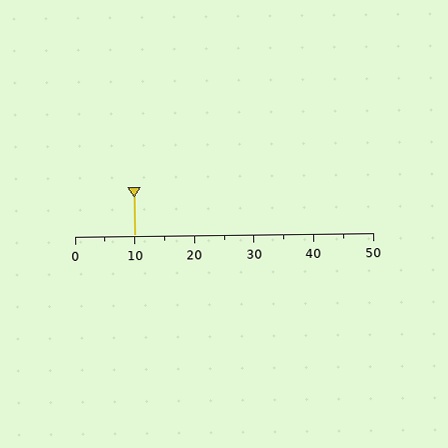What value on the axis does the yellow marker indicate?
The marker indicates approximately 10.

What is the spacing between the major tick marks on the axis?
The major ticks are spaced 10 apart.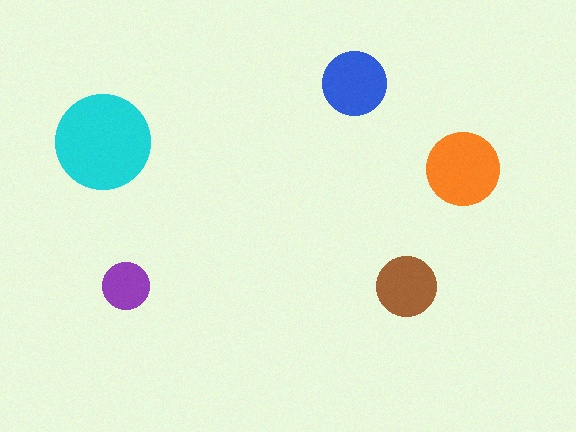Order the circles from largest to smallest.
the cyan one, the orange one, the blue one, the brown one, the purple one.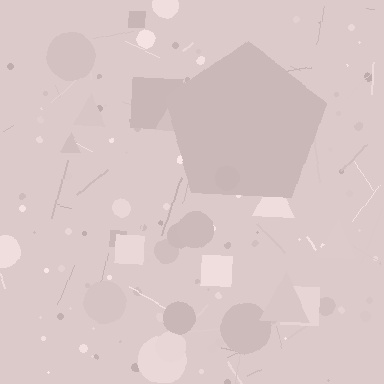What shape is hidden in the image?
A pentagon is hidden in the image.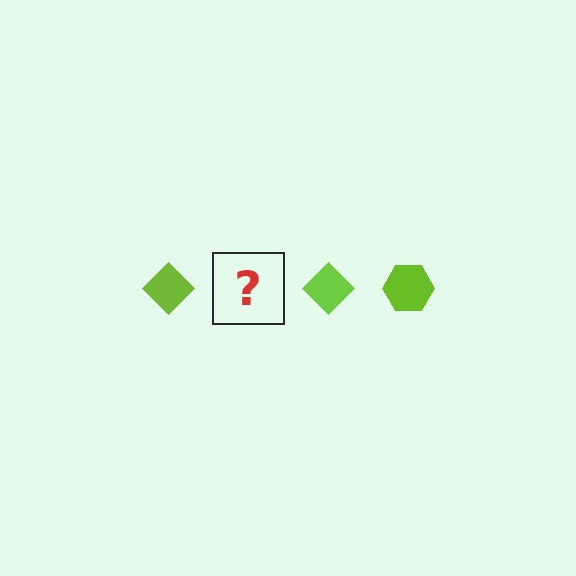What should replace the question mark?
The question mark should be replaced with a lime hexagon.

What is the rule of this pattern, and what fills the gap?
The rule is that the pattern cycles through diamond, hexagon shapes in lime. The gap should be filled with a lime hexagon.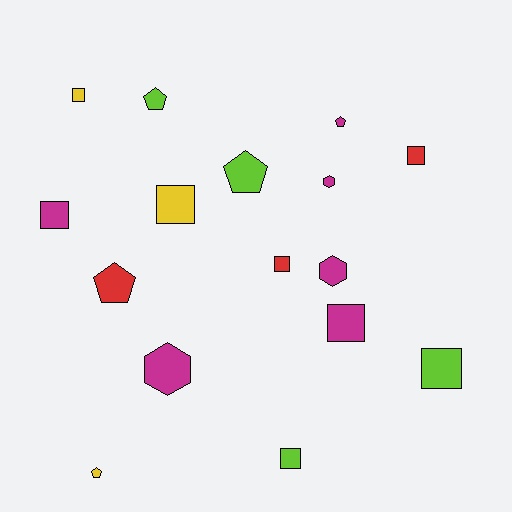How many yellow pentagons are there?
There is 1 yellow pentagon.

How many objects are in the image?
There are 16 objects.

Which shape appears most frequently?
Square, with 8 objects.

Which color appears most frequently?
Magenta, with 6 objects.